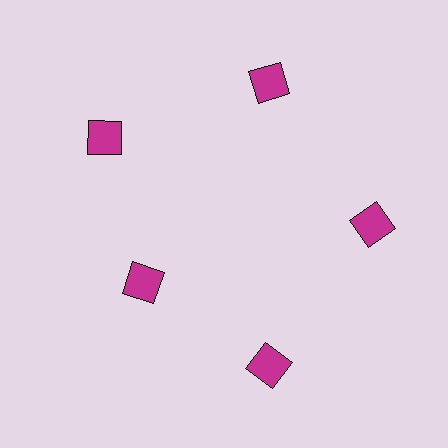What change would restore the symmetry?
The symmetry would be restored by moving it outward, back onto the ring so that all 5 squares sit at equal angles and equal distance from the center.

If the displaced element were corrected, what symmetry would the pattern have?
It would have 5-fold rotational symmetry — the pattern would map onto itself every 72 degrees.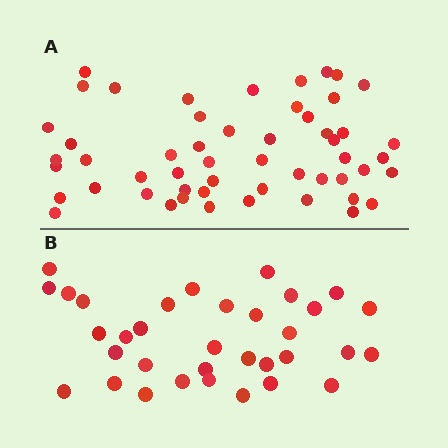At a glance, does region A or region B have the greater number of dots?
Region A (the top region) has more dots.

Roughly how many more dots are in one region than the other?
Region A has approximately 20 more dots than region B.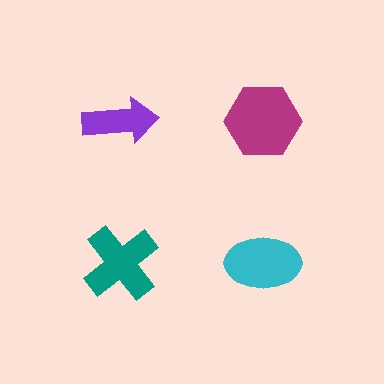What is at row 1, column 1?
A purple arrow.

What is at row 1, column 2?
A magenta hexagon.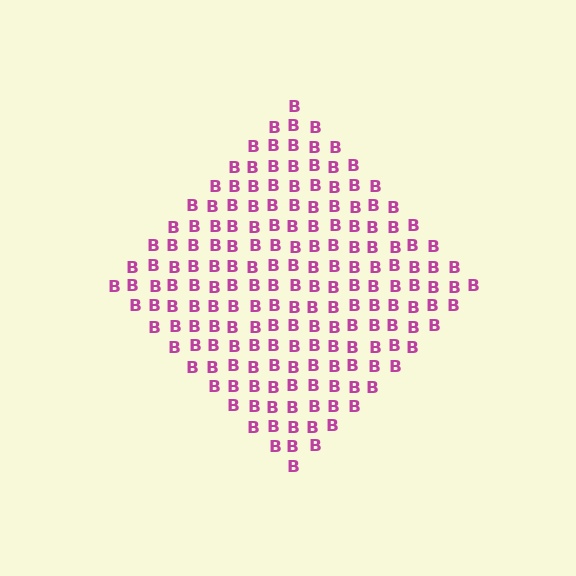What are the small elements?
The small elements are letter B's.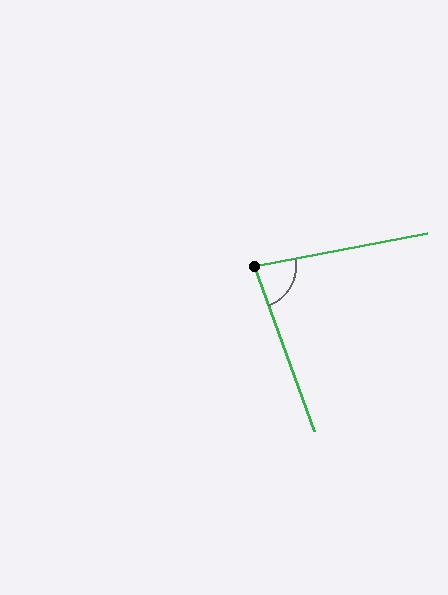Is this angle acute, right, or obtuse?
It is acute.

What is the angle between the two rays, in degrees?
Approximately 81 degrees.